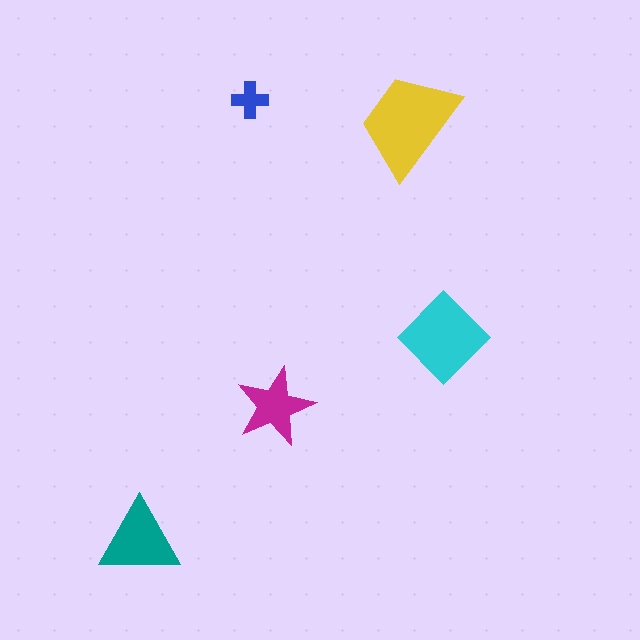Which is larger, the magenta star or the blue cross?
The magenta star.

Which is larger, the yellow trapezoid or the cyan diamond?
The yellow trapezoid.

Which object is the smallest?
The blue cross.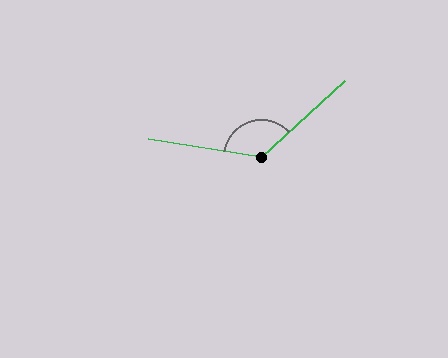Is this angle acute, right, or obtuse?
It is obtuse.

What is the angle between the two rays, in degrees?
Approximately 129 degrees.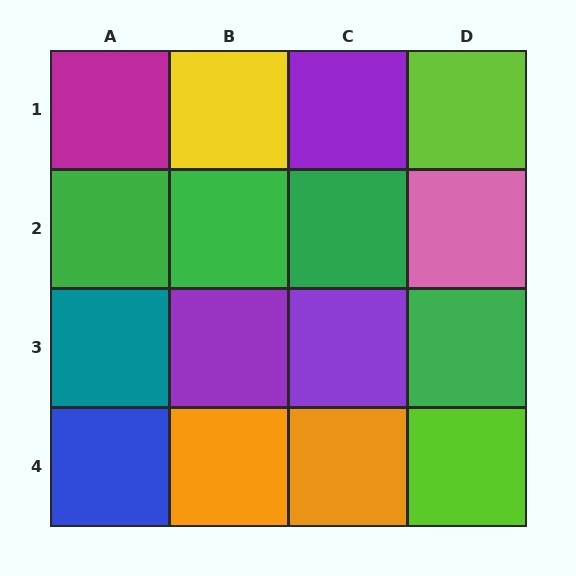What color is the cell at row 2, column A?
Green.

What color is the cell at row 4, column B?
Orange.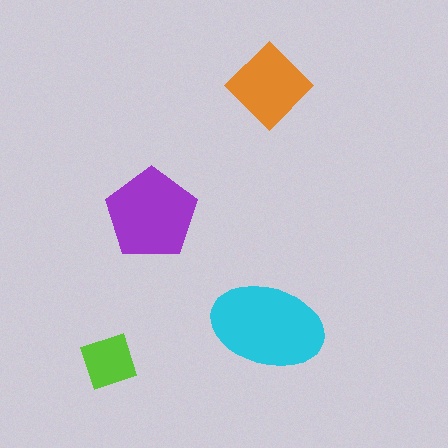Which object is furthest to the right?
The orange diamond is rightmost.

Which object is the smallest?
The lime square.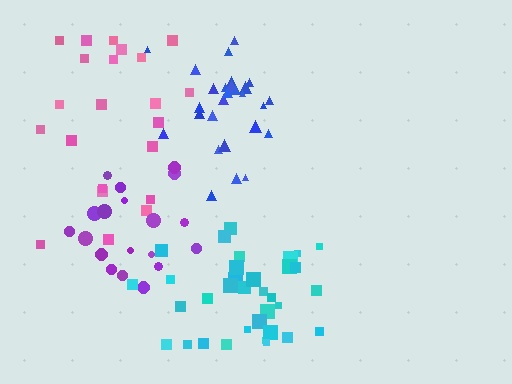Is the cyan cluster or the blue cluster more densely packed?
Blue.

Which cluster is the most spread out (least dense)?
Pink.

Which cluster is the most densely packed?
Blue.